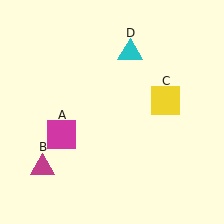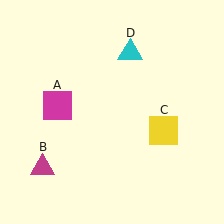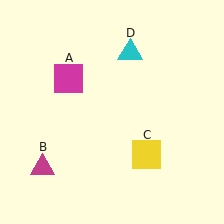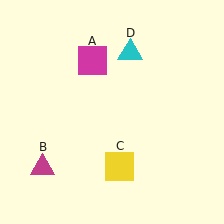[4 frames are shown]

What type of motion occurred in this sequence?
The magenta square (object A), yellow square (object C) rotated clockwise around the center of the scene.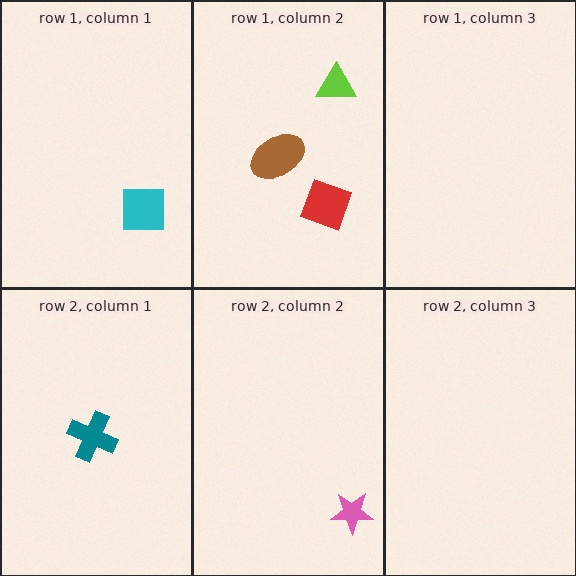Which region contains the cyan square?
The row 1, column 1 region.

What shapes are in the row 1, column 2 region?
The lime triangle, the red diamond, the brown ellipse.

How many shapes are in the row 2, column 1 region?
1.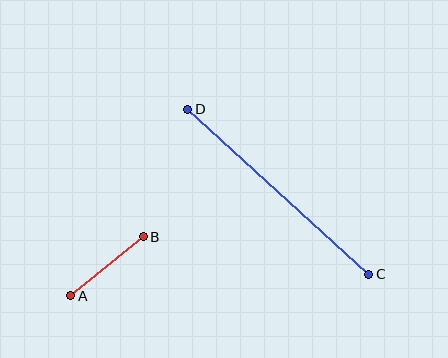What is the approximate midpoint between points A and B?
The midpoint is at approximately (107, 266) pixels.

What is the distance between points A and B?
The distance is approximately 94 pixels.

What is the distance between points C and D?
The distance is approximately 245 pixels.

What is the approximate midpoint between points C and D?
The midpoint is at approximately (278, 192) pixels.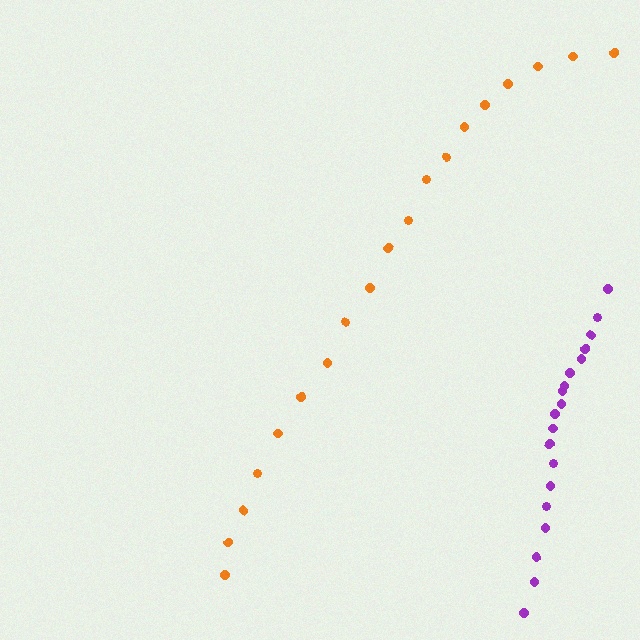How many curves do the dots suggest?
There are 2 distinct paths.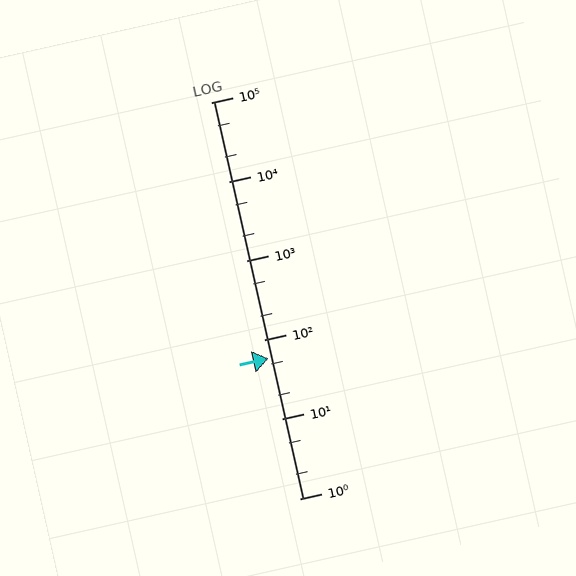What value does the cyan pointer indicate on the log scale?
The pointer indicates approximately 58.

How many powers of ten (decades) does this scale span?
The scale spans 5 decades, from 1 to 100000.